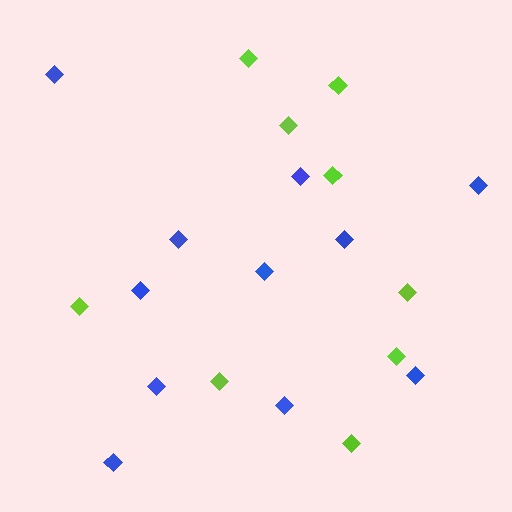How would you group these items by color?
There are 2 groups: one group of lime diamonds (9) and one group of blue diamonds (11).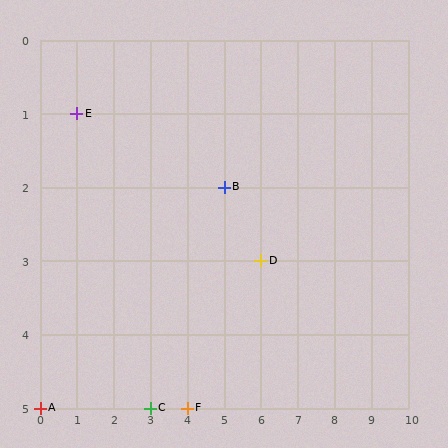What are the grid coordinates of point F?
Point F is at grid coordinates (4, 5).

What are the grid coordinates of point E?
Point E is at grid coordinates (1, 1).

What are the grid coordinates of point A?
Point A is at grid coordinates (0, 5).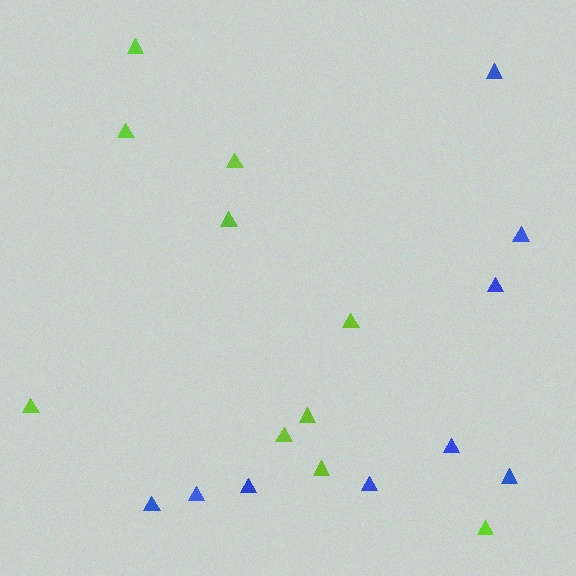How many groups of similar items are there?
There are 2 groups: one group of lime triangles (10) and one group of blue triangles (9).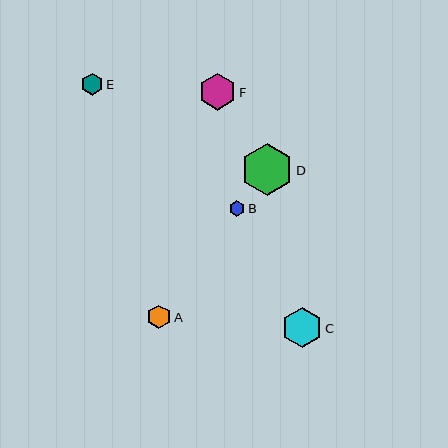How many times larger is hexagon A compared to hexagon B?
Hexagon A is approximately 1.5 times the size of hexagon B.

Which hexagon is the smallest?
Hexagon B is the smallest with a size of approximately 16 pixels.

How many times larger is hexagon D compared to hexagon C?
Hexagon D is approximately 1.3 times the size of hexagon C.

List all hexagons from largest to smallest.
From largest to smallest: D, C, F, A, E, B.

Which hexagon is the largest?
Hexagon D is the largest with a size of approximately 52 pixels.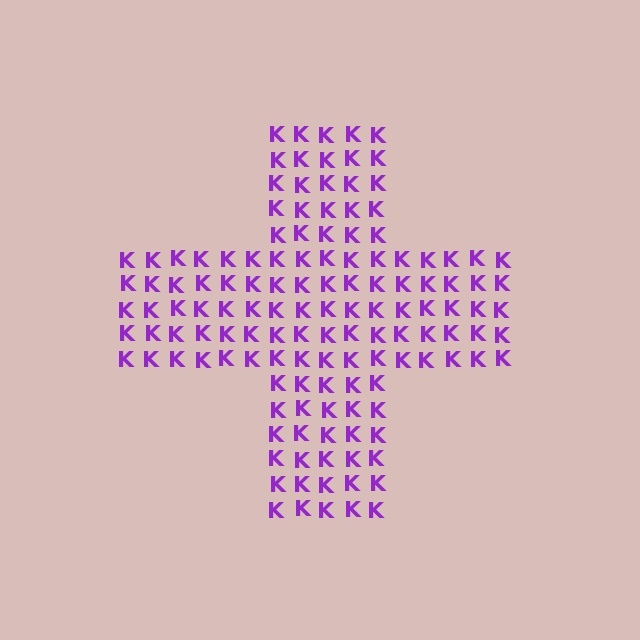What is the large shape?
The large shape is a cross.